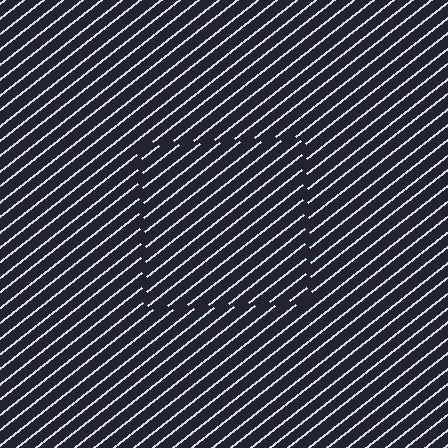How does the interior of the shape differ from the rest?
The interior of the shape contains the same grating, shifted by half a period — the contour is defined by the phase discontinuity where line-ends from the inner and outer gratings abut.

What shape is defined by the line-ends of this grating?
An illusory square. The interior of the shape contains the same grating, shifted by half a period — the contour is defined by the phase discontinuity where line-ends from the inner and outer gratings abut.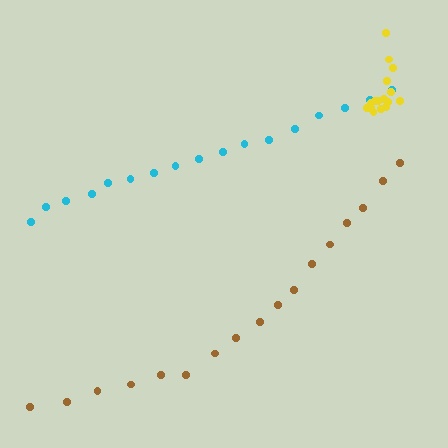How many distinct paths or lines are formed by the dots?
There are 3 distinct paths.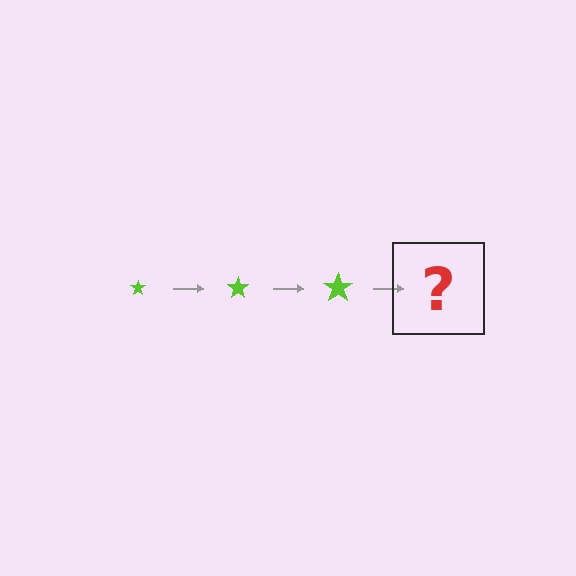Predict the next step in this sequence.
The next step is a lime star, larger than the previous one.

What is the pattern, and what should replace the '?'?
The pattern is that the star gets progressively larger each step. The '?' should be a lime star, larger than the previous one.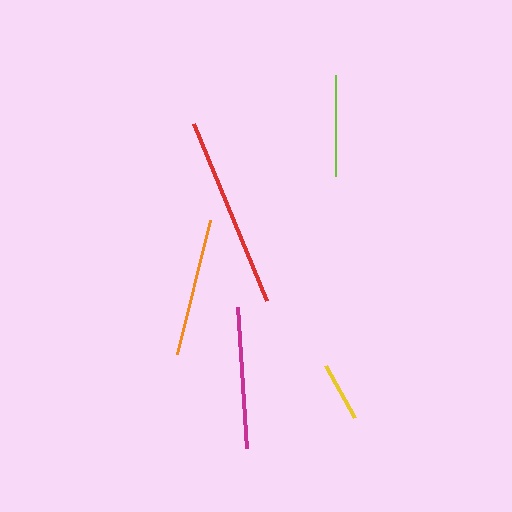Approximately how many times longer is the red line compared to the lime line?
The red line is approximately 1.9 times the length of the lime line.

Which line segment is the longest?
The red line is the longest at approximately 192 pixels.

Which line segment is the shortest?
The yellow line is the shortest at approximately 61 pixels.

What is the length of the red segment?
The red segment is approximately 192 pixels long.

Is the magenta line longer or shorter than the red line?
The red line is longer than the magenta line.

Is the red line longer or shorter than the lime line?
The red line is longer than the lime line.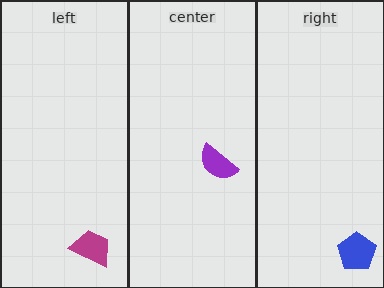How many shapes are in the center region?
1.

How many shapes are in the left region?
1.